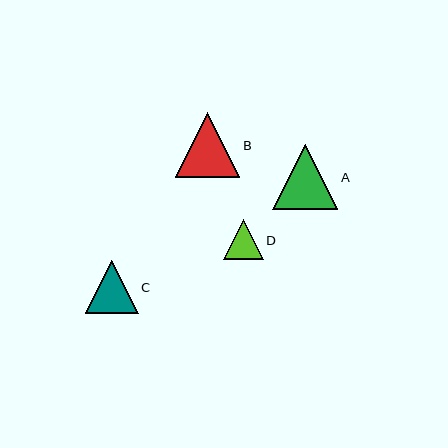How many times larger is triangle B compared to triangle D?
Triangle B is approximately 1.6 times the size of triangle D.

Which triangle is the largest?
Triangle A is the largest with a size of approximately 65 pixels.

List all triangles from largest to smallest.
From largest to smallest: A, B, C, D.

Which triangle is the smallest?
Triangle D is the smallest with a size of approximately 40 pixels.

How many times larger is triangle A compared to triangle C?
Triangle A is approximately 1.2 times the size of triangle C.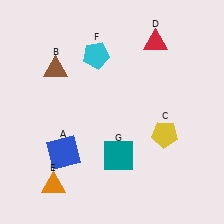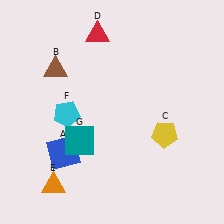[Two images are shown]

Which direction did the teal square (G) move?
The teal square (G) moved left.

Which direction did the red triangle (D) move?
The red triangle (D) moved left.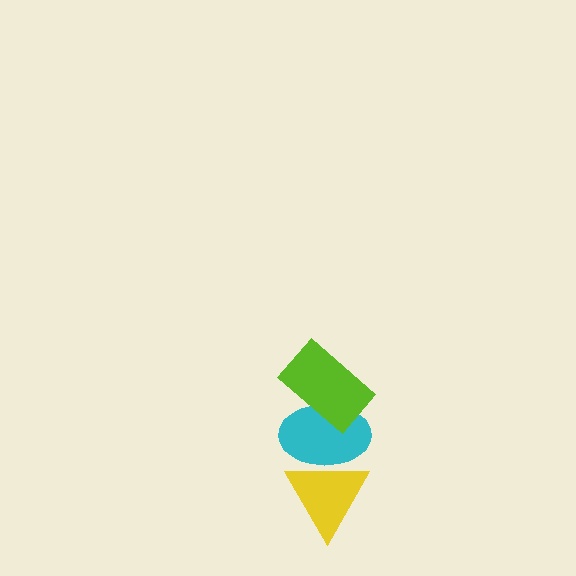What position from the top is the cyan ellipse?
The cyan ellipse is 2nd from the top.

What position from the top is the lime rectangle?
The lime rectangle is 1st from the top.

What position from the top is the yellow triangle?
The yellow triangle is 3rd from the top.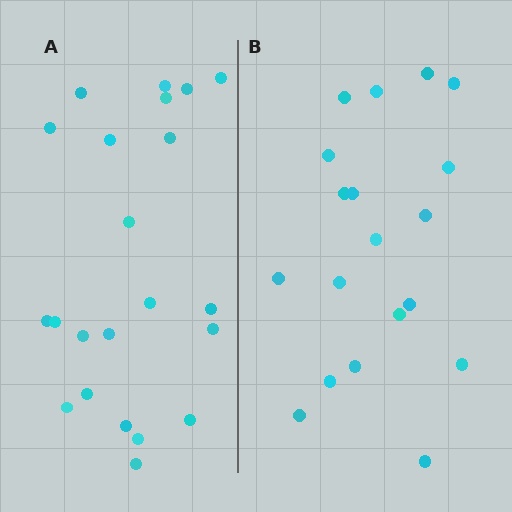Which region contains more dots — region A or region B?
Region A (the left region) has more dots.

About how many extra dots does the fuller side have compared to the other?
Region A has just a few more — roughly 2 or 3 more dots than region B.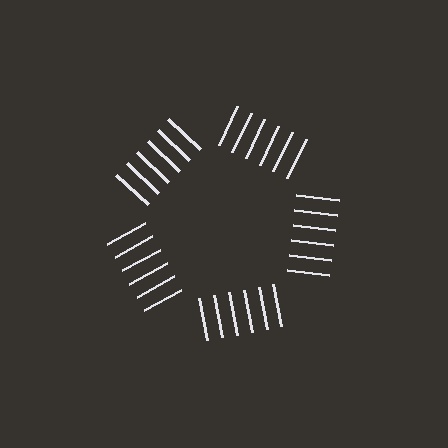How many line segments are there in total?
30 — 6 along each of the 5 edges.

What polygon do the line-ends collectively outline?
An illusory pentagon — the line segments terminate on its edges but no continuous stroke is drawn.